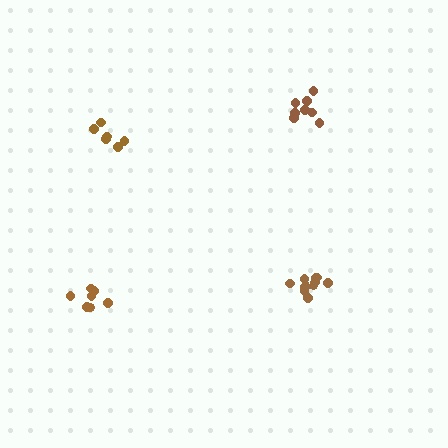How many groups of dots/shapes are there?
There are 4 groups.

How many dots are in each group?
Group 1: 7 dots, Group 2: 7 dots, Group 3: 11 dots, Group 4: 8 dots (33 total).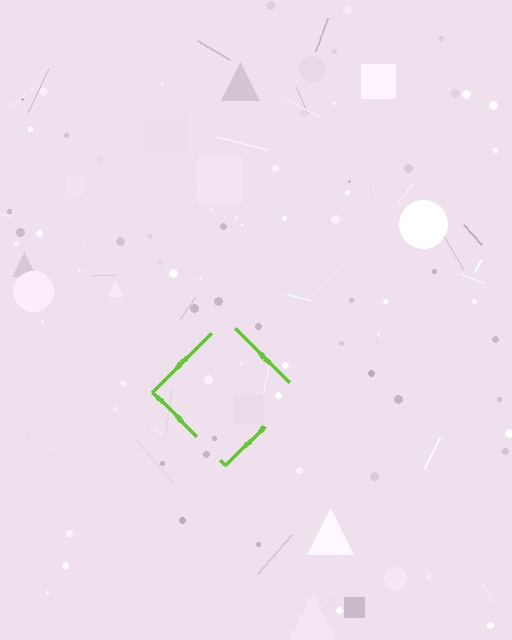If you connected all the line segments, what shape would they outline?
They would outline a diamond.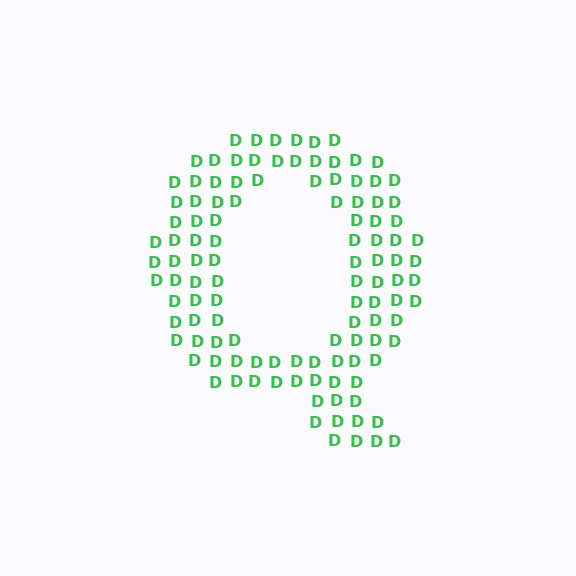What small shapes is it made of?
It is made of small letter D's.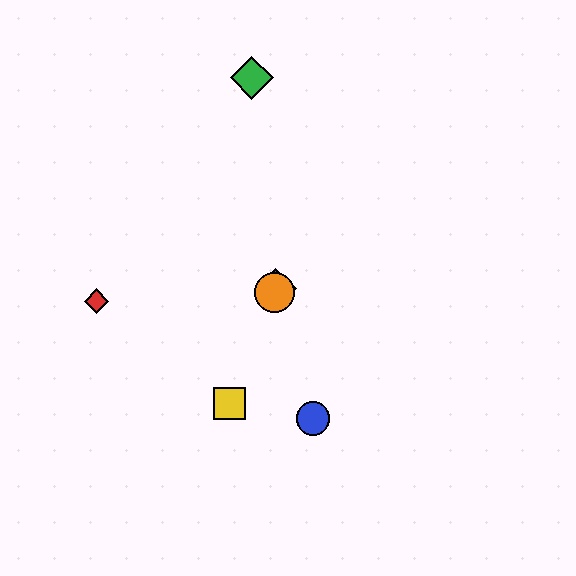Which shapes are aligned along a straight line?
The yellow square, the purple diamond, the orange circle are aligned along a straight line.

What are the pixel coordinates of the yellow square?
The yellow square is at (230, 403).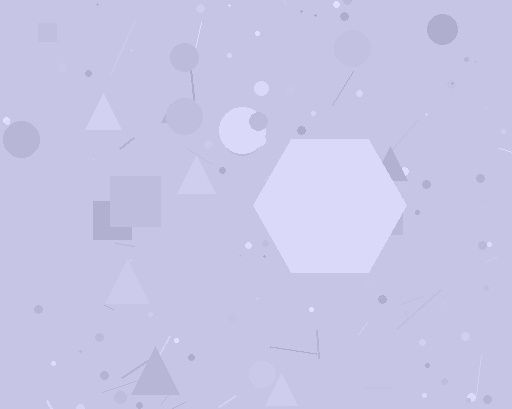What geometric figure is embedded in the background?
A hexagon is embedded in the background.